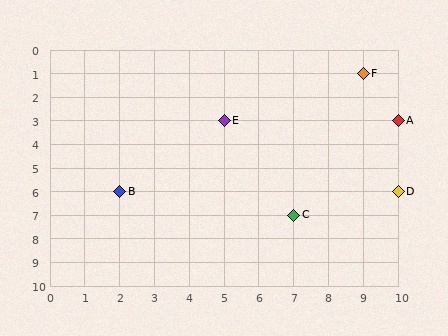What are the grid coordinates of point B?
Point B is at grid coordinates (2, 6).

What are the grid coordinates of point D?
Point D is at grid coordinates (10, 6).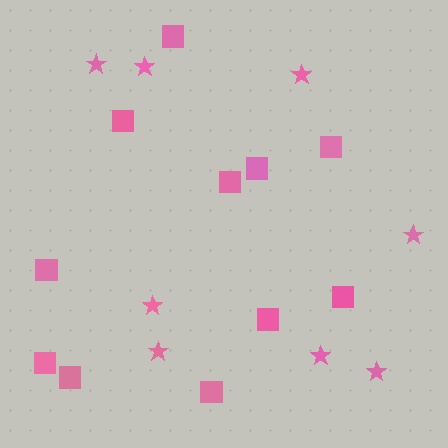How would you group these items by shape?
There are 2 groups: one group of stars (8) and one group of squares (11).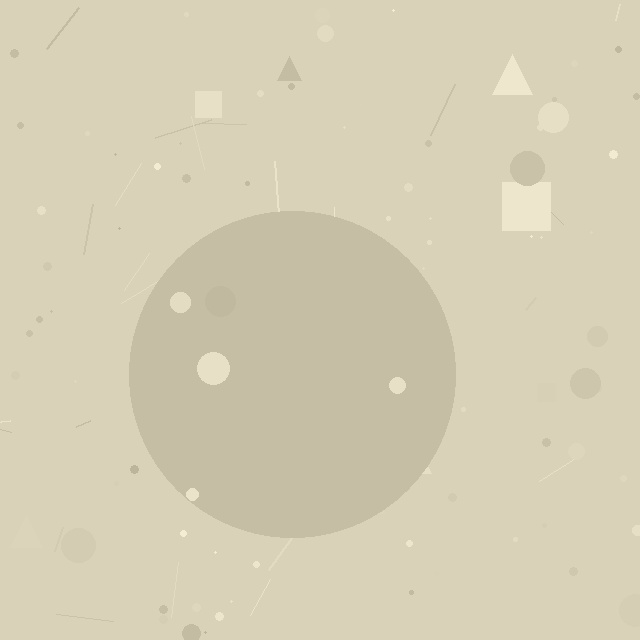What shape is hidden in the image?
A circle is hidden in the image.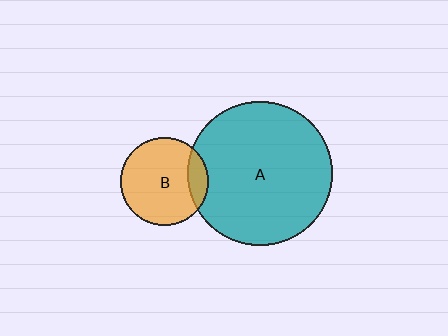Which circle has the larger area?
Circle A (teal).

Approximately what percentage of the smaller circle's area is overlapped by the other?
Approximately 15%.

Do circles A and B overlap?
Yes.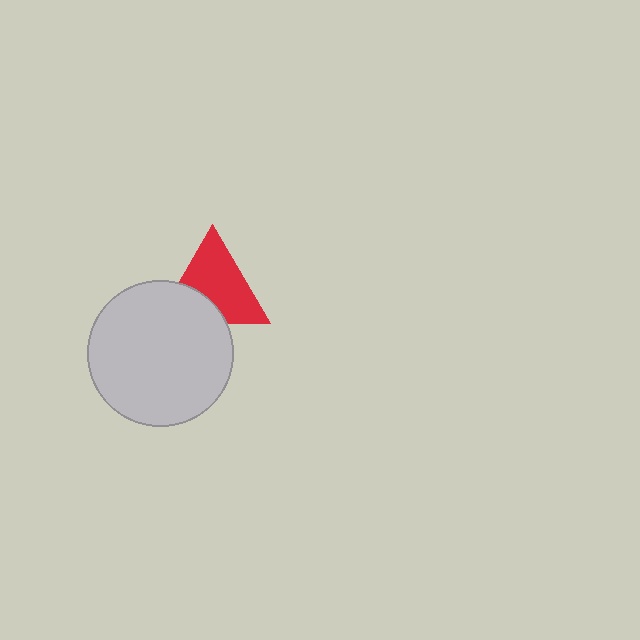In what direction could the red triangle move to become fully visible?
The red triangle could move up. That would shift it out from behind the light gray circle entirely.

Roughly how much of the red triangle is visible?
Most of it is visible (roughly 69%).